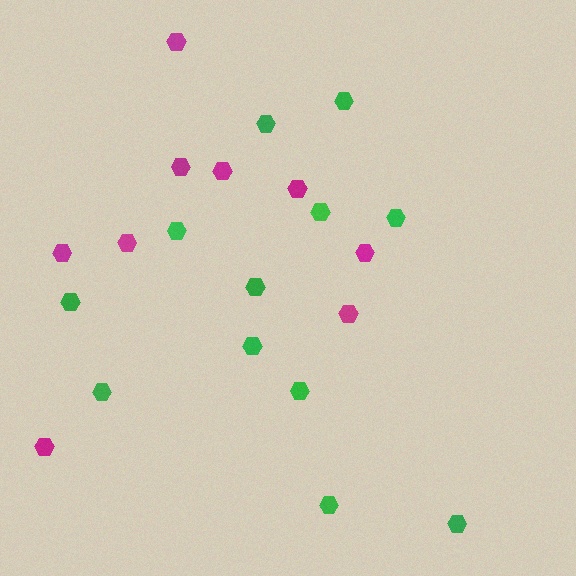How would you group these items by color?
There are 2 groups: one group of magenta hexagons (9) and one group of green hexagons (12).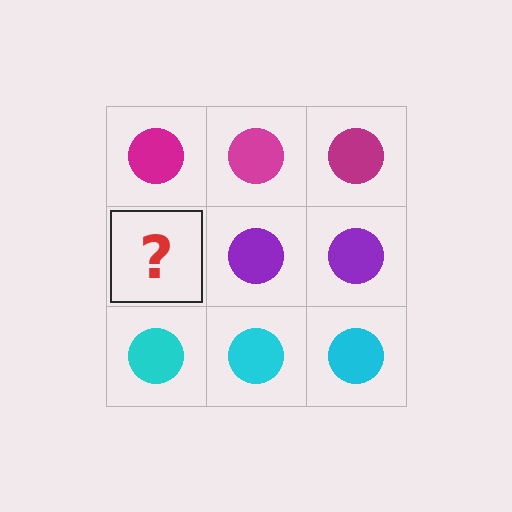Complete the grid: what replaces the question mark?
The question mark should be replaced with a purple circle.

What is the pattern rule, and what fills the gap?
The rule is that each row has a consistent color. The gap should be filled with a purple circle.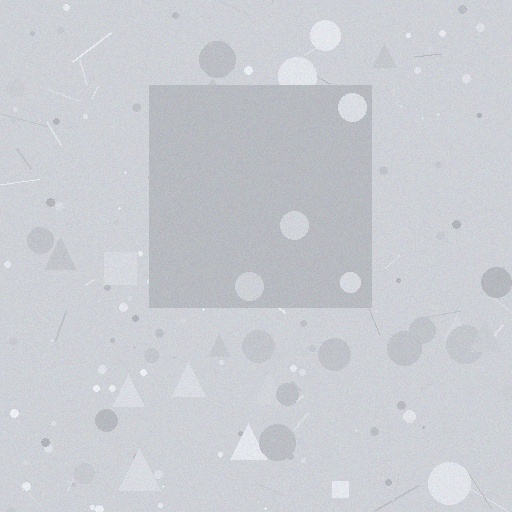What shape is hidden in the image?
A square is hidden in the image.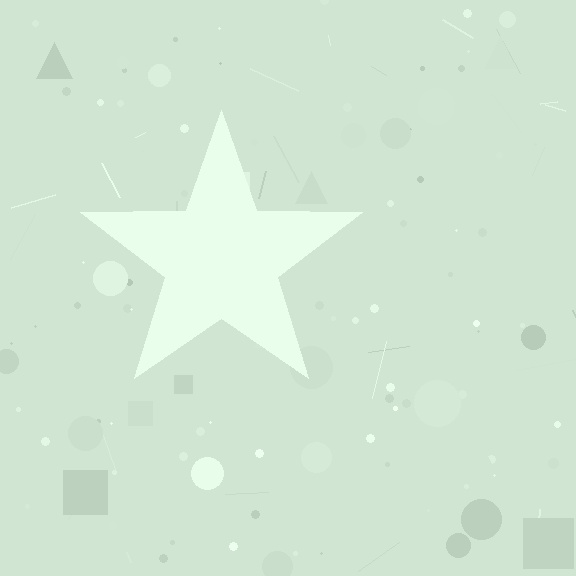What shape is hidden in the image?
A star is hidden in the image.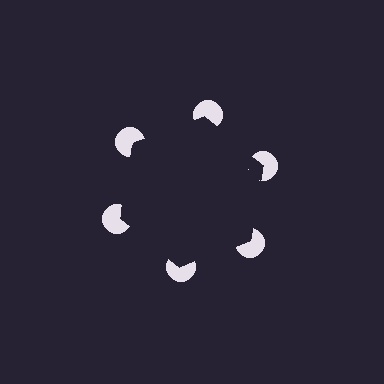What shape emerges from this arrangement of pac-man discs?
An illusory hexagon — its edges are inferred from the aligned wedge cuts in the pac-man discs, not physically drawn.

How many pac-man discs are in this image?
There are 6 — one at each vertex of the illusory hexagon.